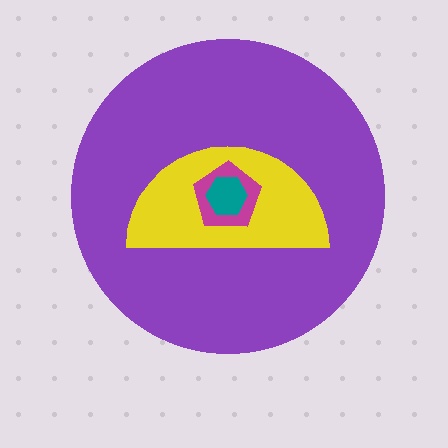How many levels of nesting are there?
4.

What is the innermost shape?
The teal hexagon.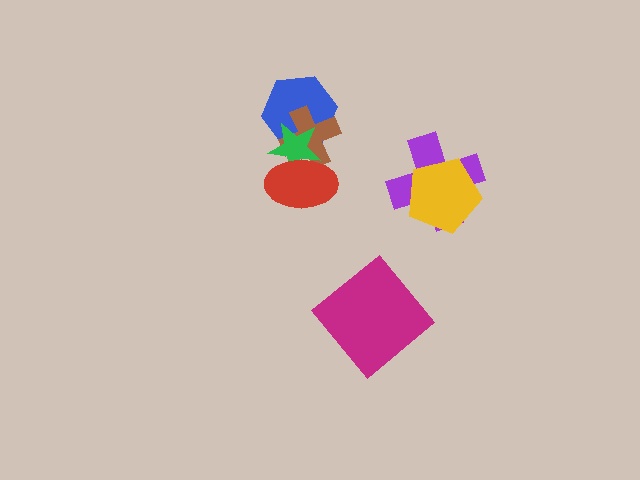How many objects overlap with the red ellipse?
2 objects overlap with the red ellipse.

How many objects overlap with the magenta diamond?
0 objects overlap with the magenta diamond.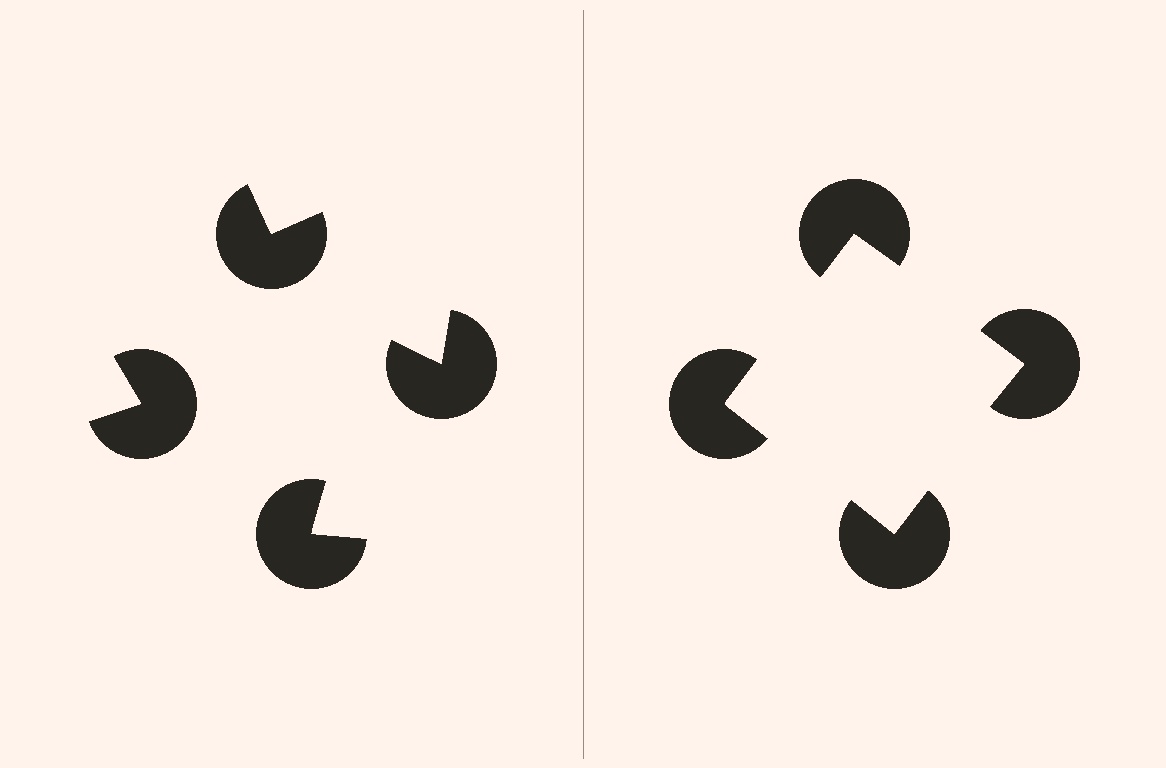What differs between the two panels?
The pac-man discs are positioned identically on both sides; only the wedge orientations differ. On the right they align to a square; on the left they are misaligned.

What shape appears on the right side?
An illusory square.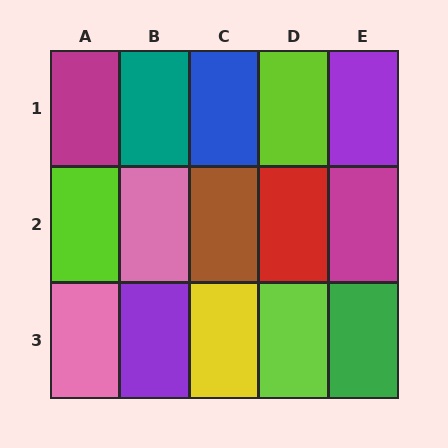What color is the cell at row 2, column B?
Pink.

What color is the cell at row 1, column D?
Lime.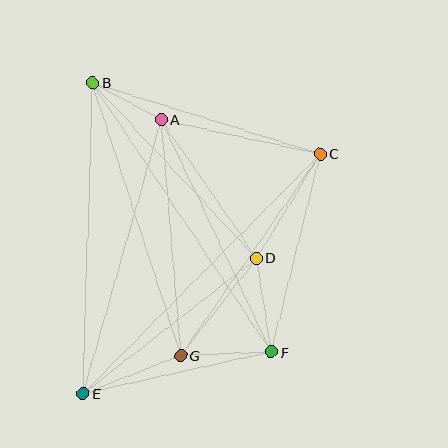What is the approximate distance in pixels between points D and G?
The distance between D and G is approximately 123 pixels.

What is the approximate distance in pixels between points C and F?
The distance between C and F is approximately 204 pixels.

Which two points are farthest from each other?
Points C and E are farthest from each other.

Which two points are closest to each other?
Points A and B are closest to each other.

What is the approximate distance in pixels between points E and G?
The distance between E and G is approximately 105 pixels.